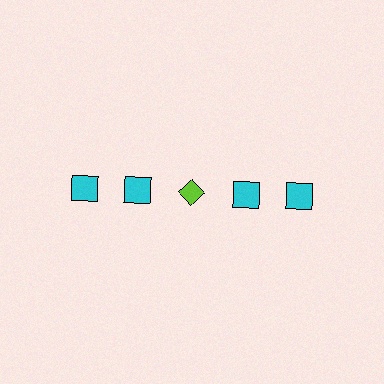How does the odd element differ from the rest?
It differs in both color (lime instead of cyan) and shape (diamond instead of square).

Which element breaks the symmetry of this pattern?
The lime diamond in the top row, center column breaks the symmetry. All other shapes are cyan squares.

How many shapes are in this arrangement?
There are 5 shapes arranged in a grid pattern.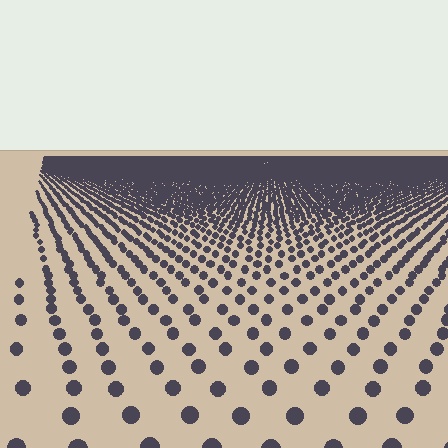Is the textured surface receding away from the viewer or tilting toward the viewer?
The surface is receding away from the viewer. Texture elements get smaller and denser toward the top.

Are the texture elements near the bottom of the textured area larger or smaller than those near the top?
Larger. Near the bottom, elements are closer to the viewer and appear at a bigger on-screen size.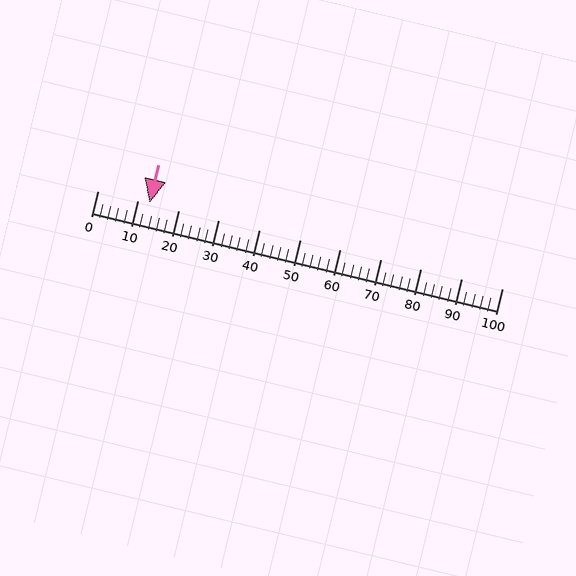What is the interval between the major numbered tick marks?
The major tick marks are spaced 10 units apart.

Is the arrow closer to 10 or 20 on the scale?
The arrow is closer to 10.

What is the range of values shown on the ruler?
The ruler shows values from 0 to 100.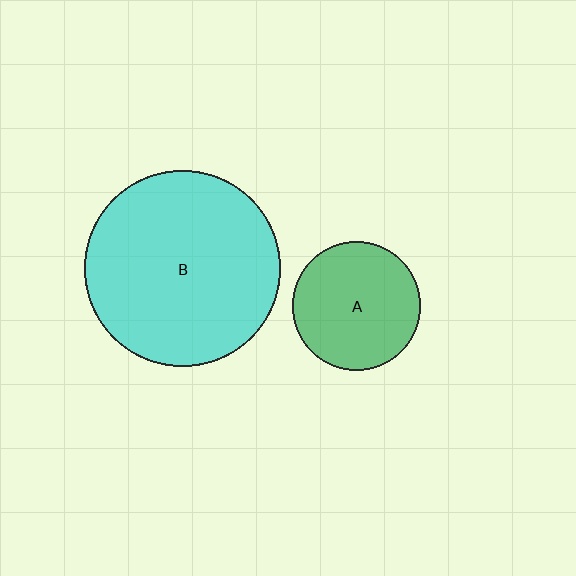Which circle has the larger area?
Circle B (cyan).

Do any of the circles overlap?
No, none of the circles overlap.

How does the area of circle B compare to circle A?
Approximately 2.3 times.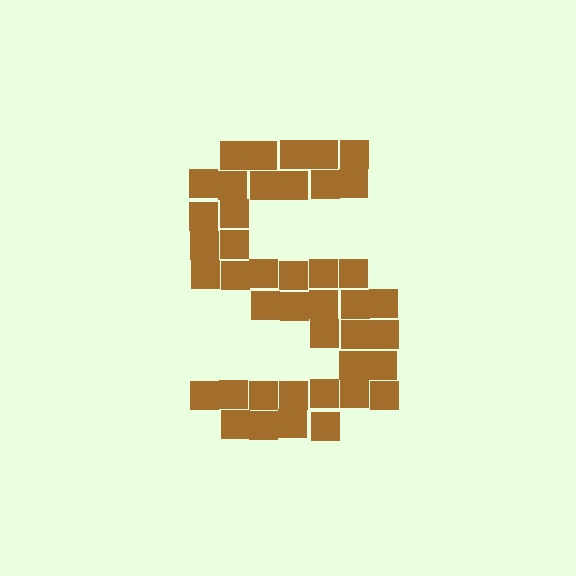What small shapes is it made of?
It is made of small squares.